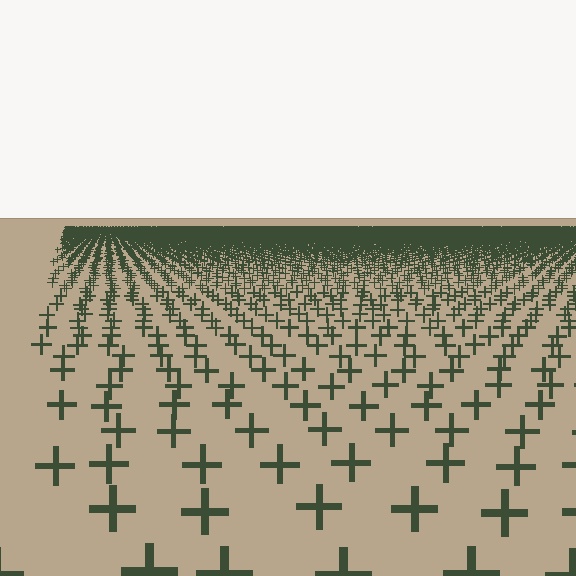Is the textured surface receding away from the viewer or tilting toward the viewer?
The surface is receding away from the viewer. Texture elements get smaller and denser toward the top.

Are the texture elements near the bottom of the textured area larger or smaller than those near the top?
Larger. Near the bottom, elements are closer to the viewer and appear at a bigger on-screen size.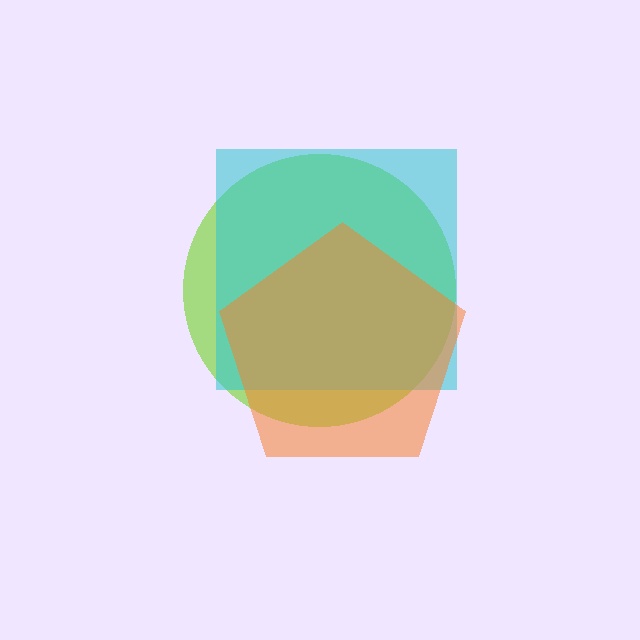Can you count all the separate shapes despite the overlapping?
Yes, there are 3 separate shapes.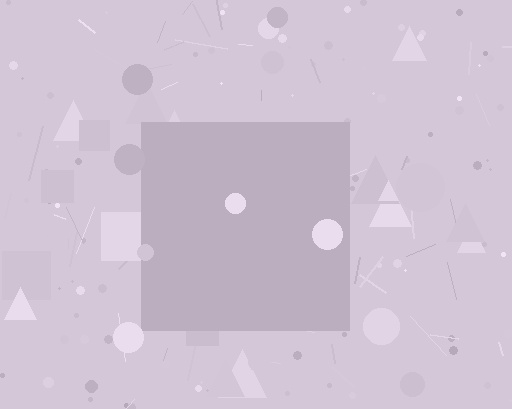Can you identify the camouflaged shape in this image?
The camouflaged shape is a square.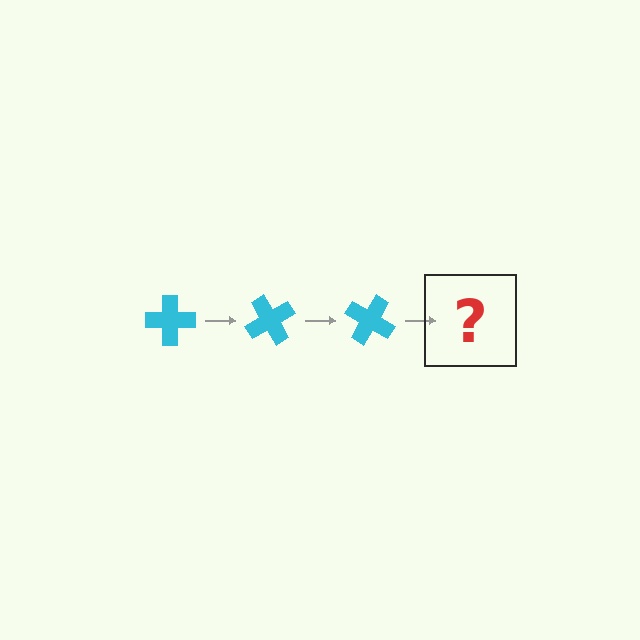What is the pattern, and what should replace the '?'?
The pattern is that the cross rotates 60 degrees each step. The '?' should be a cyan cross rotated 180 degrees.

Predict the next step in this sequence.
The next step is a cyan cross rotated 180 degrees.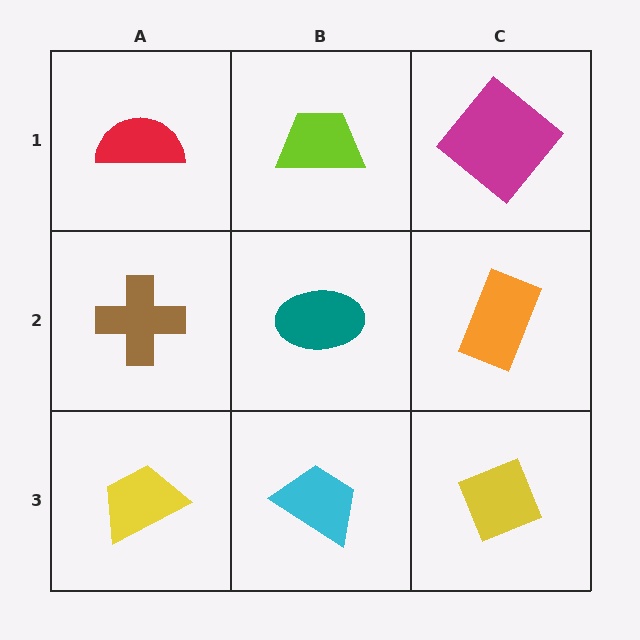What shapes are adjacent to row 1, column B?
A teal ellipse (row 2, column B), a red semicircle (row 1, column A), a magenta diamond (row 1, column C).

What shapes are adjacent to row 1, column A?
A brown cross (row 2, column A), a lime trapezoid (row 1, column B).